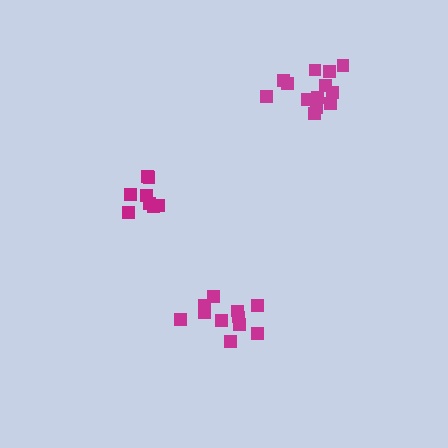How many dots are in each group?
Group 1: 11 dots, Group 2: 8 dots, Group 3: 13 dots (32 total).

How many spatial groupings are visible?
There are 3 spatial groupings.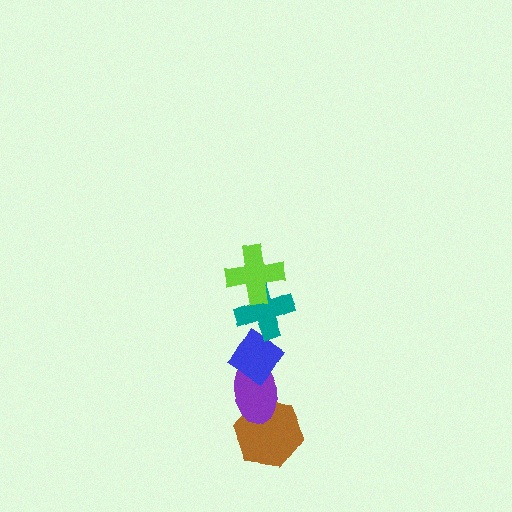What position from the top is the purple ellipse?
The purple ellipse is 4th from the top.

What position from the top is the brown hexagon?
The brown hexagon is 5th from the top.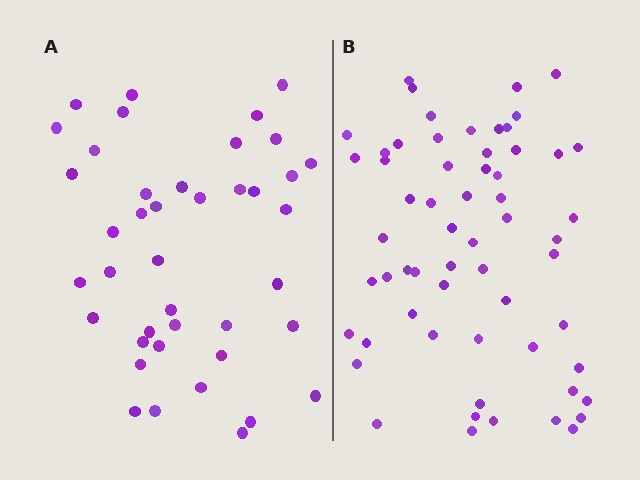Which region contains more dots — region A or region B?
Region B (the right region) has more dots.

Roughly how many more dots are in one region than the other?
Region B has approximately 20 more dots than region A.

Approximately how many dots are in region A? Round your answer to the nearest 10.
About 40 dots. (The exact count is 41, which rounds to 40.)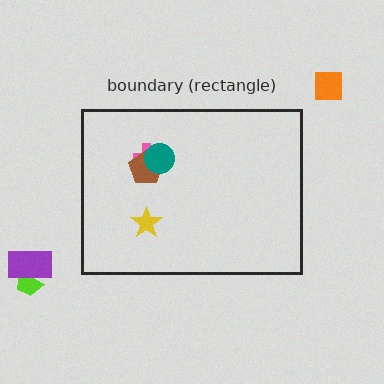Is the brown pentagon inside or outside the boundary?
Inside.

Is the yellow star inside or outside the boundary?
Inside.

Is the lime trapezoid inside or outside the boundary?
Outside.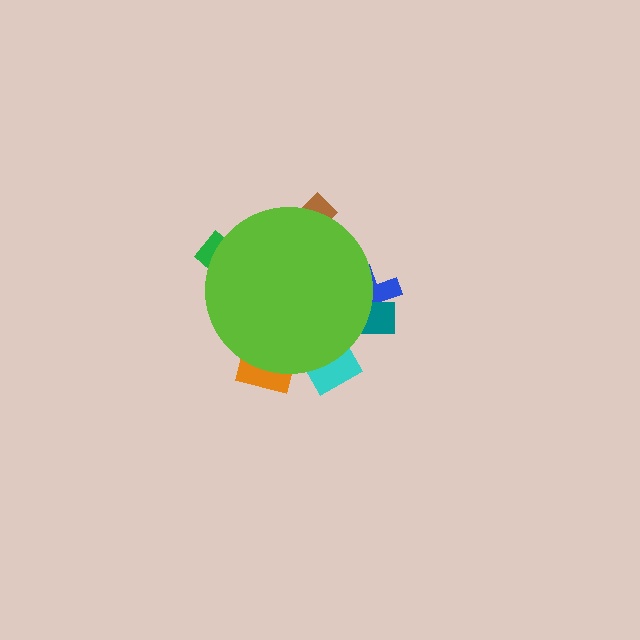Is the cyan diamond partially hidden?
Yes, the cyan diamond is partially hidden behind the lime circle.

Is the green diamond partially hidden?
Yes, the green diamond is partially hidden behind the lime circle.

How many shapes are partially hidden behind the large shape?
6 shapes are partially hidden.